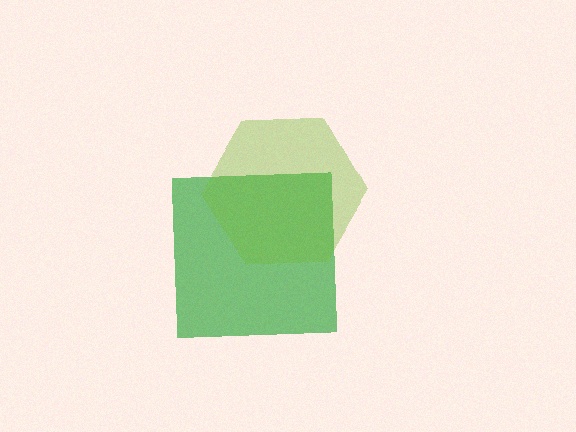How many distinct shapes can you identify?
There are 2 distinct shapes: a green square, a lime hexagon.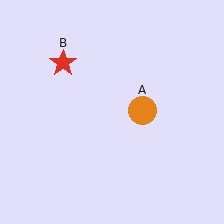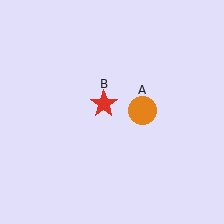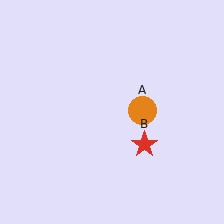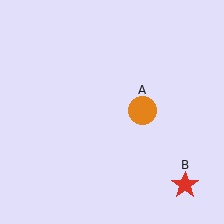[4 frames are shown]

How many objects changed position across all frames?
1 object changed position: red star (object B).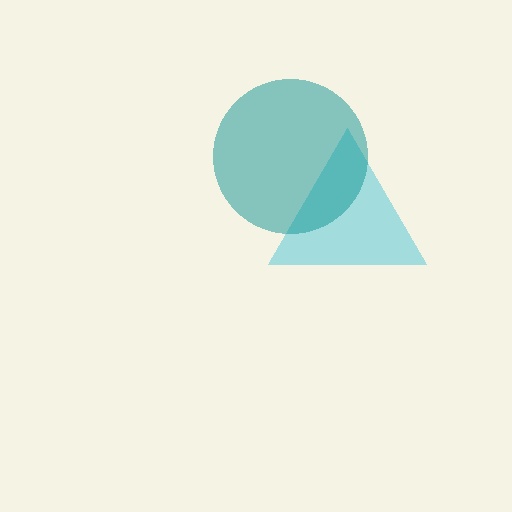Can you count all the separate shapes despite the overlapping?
Yes, there are 2 separate shapes.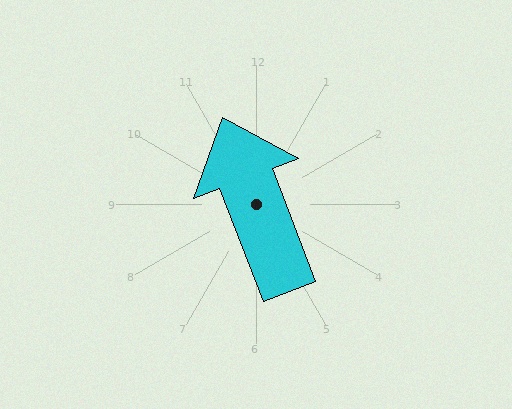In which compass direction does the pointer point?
North.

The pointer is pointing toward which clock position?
Roughly 11 o'clock.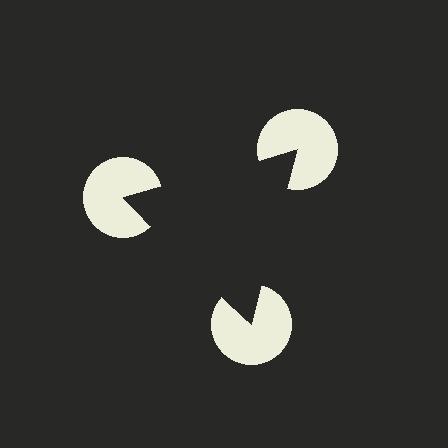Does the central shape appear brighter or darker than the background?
It typically appears slightly darker than the background, even though no actual brightness change is drawn.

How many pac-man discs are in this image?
There are 3 — one at each vertex of the illusory triangle.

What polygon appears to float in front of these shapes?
An illusory triangle — its edges are inferred from the aligned wedge cuts in the pac-man discs, not physically drawn.